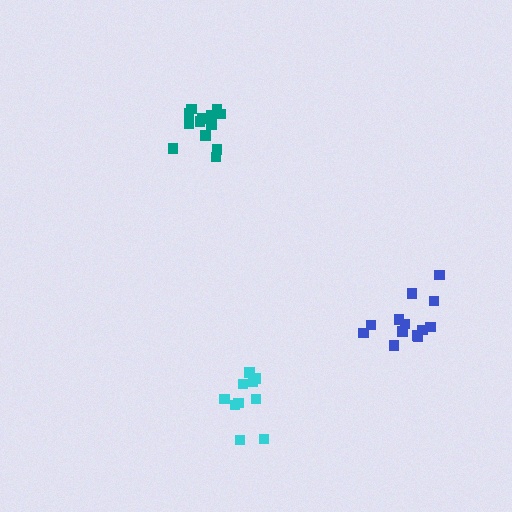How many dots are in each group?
Group 1: 14 dots, Group 2: 10 dots, Group 3: 13 dots (37 total).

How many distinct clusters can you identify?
There are 3 distinct clusters.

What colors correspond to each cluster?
The clusters are colored: teal, cyan, blue.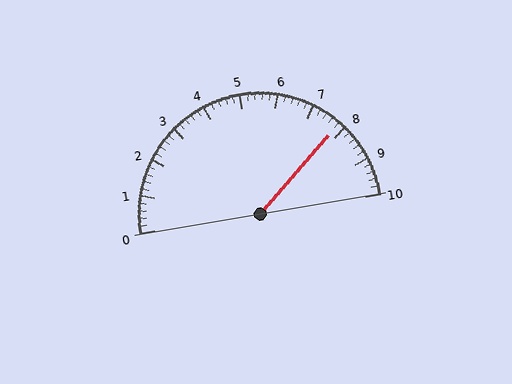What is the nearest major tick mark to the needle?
The nearest major tick mark is 8.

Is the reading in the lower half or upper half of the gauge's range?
The reading is in the upper half of the range (0 to 10).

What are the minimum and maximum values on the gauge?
The gauge ranges from 0 to 10.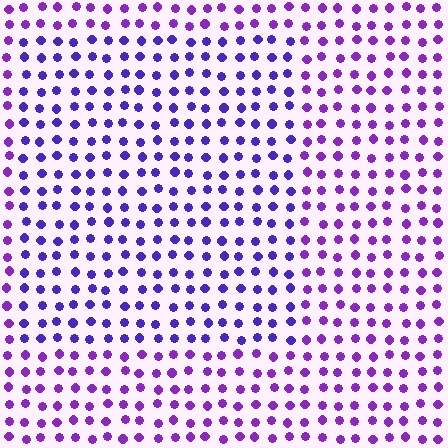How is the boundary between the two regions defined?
The boundary is defined purely by a slight shift in hue (about 28 degrees). Spacing, size, and orientation are identical on both sides.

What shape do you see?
I see a rectangle.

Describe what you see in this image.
The image is filled with small purple elements in a uniform arrangement. A rectangle-shaped region is visible where the elements are tinted to a slightly different hue, forming a subtle color boundary.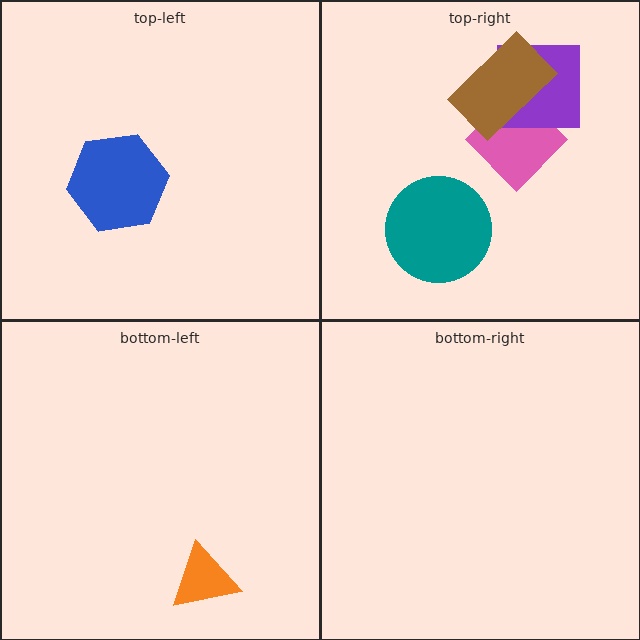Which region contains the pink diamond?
The top-right region.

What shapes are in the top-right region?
The teal circle, the pink diamond, the purple square, the brown rectangle.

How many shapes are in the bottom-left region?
1.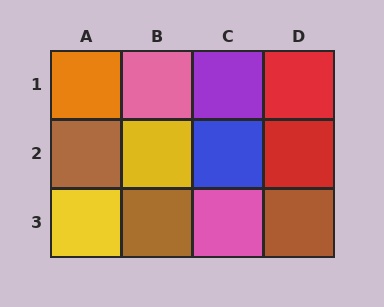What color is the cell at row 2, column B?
Yellow.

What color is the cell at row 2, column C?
Blue.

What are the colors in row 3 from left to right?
Yellow, brown, pink, brown.